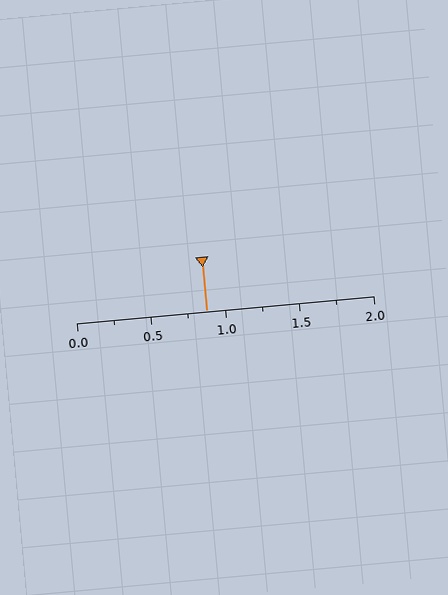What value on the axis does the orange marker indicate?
The marker indicates approximately 0.88.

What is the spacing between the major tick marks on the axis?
The major ticks are spaced 0.5 apart.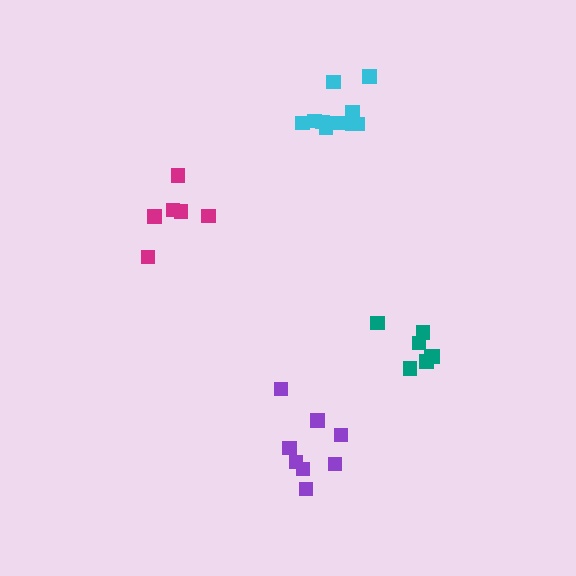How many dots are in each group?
Group 1: 6 dots, Group 2: 7 dots, Group 3: 11 dots, Group 4: 8 dots (32 total).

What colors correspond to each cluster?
The clusters are colored: magenta, teal, cyan, purple.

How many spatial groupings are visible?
There are 4 spatial groupings.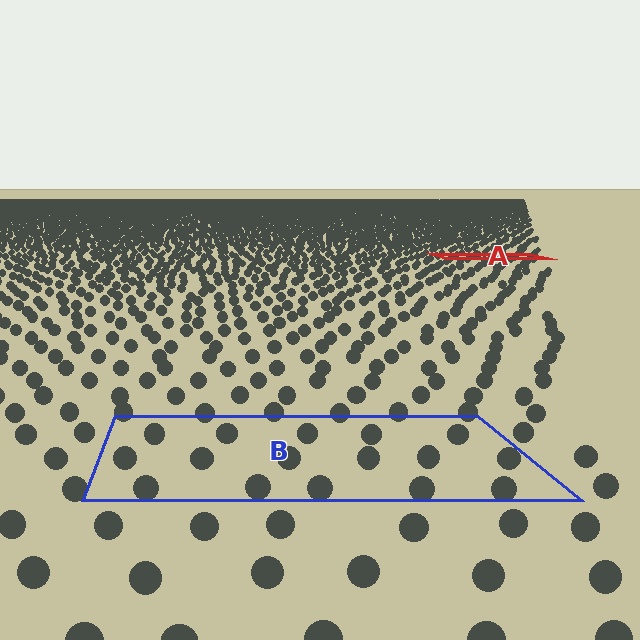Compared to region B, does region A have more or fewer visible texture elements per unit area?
Region A has more texture elements per unit area — they are packed more densely because it is farther away.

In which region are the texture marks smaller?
The texture marks are smaller in region A, because it is farther away.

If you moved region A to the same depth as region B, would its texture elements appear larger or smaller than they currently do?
They would appear larger. At a closer depth, the same texture elements are projected at a bigger on-screen size.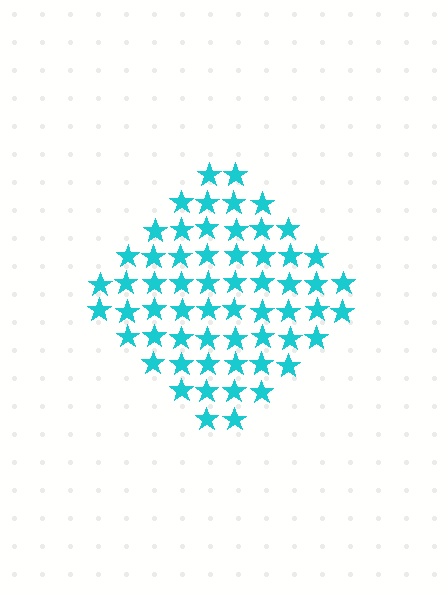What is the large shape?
The large shape is a diamond.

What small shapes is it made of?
It is made of small stars.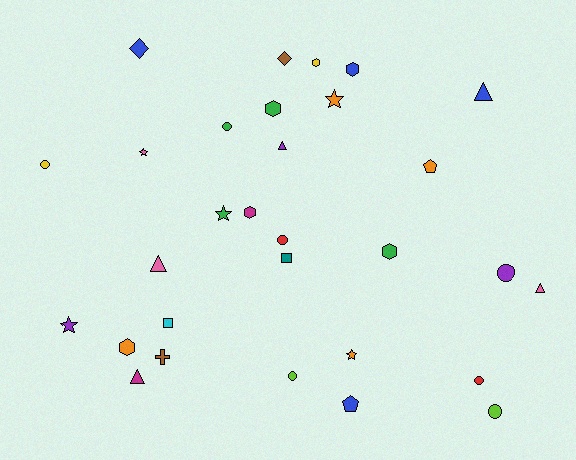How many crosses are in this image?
There is 1 cross.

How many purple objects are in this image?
There are 3 purple objects.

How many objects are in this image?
There are 30 objects.